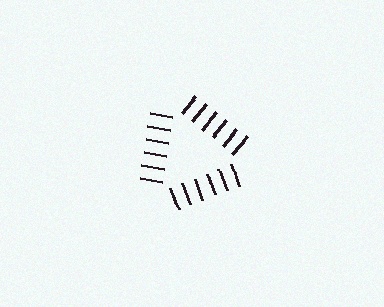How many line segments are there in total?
18 — 6 along each of the 3 edges.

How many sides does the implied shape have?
3 sides — the line-ends trace a triangle.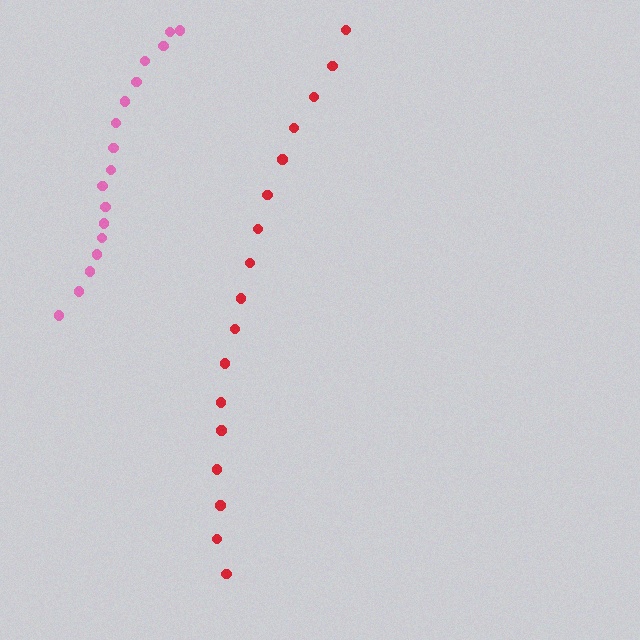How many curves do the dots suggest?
There are 2 distinct paths.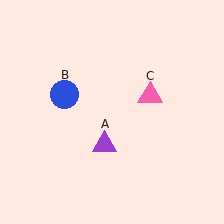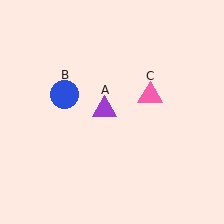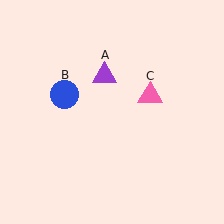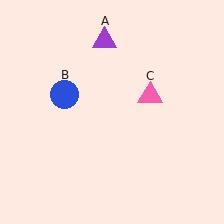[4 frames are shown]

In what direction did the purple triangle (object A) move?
The purple triangle (object A) moved up.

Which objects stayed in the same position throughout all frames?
Blue circle (object B) and pink triangle (object C) remained stationary.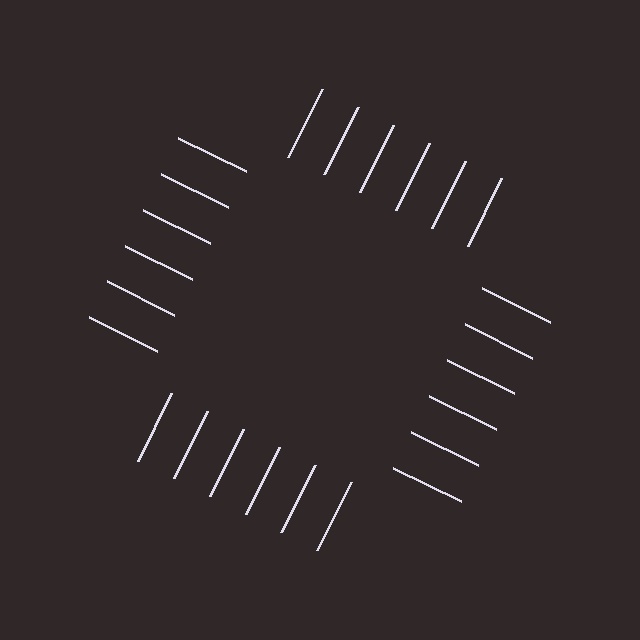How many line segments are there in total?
24 — 6 along each of the 4 edges.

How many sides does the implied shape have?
4 sides — the line-ends trace a square.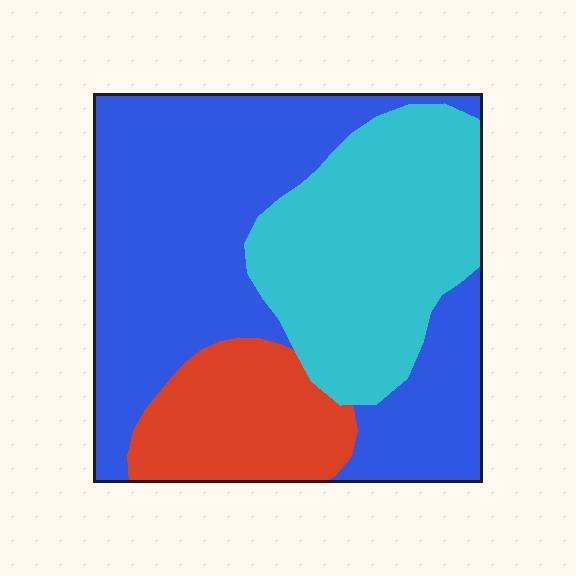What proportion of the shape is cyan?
Cyan covers roughly 30% of the shape.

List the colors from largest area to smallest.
From largest to smallest: blue, cyan, red.